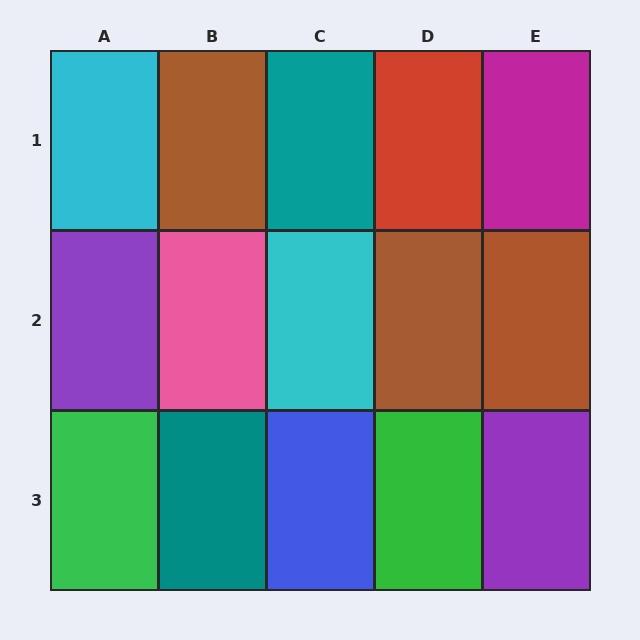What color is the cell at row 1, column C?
Teal.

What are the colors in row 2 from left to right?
Purple, pink, cyan, brown, brown.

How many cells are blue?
1 cell is blue.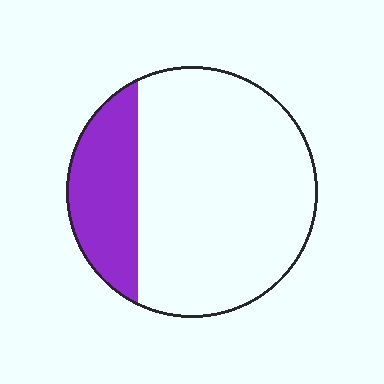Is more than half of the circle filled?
No.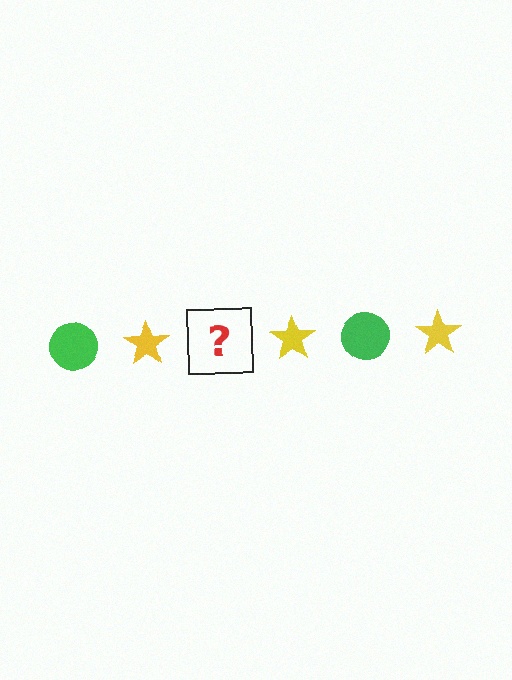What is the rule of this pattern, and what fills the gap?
The rule is that the pattern alternates between green circle and yellow star. The gap should be filled with a green circle.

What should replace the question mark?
The question mark should be replaced with a green circle.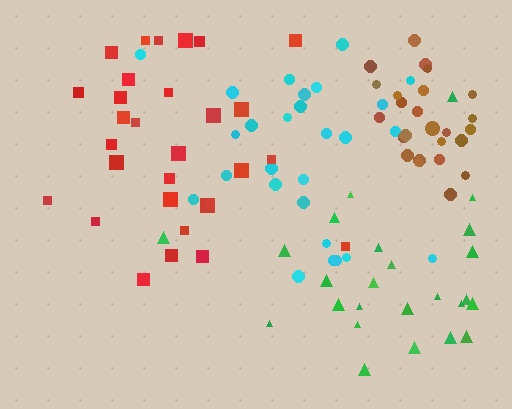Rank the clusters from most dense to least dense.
brown, red, cyan, green.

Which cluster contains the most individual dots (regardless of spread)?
Red (31).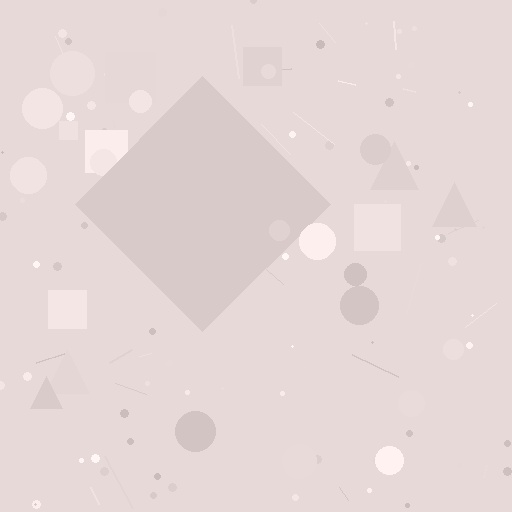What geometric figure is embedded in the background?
A diamond is embedded in the background.